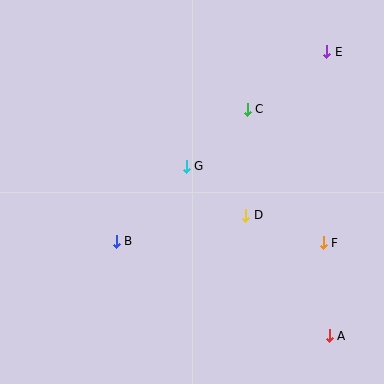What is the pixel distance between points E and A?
The distance between E and A is 284 pixels.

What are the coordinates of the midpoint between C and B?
The midpoint between C and B is at (182, 175).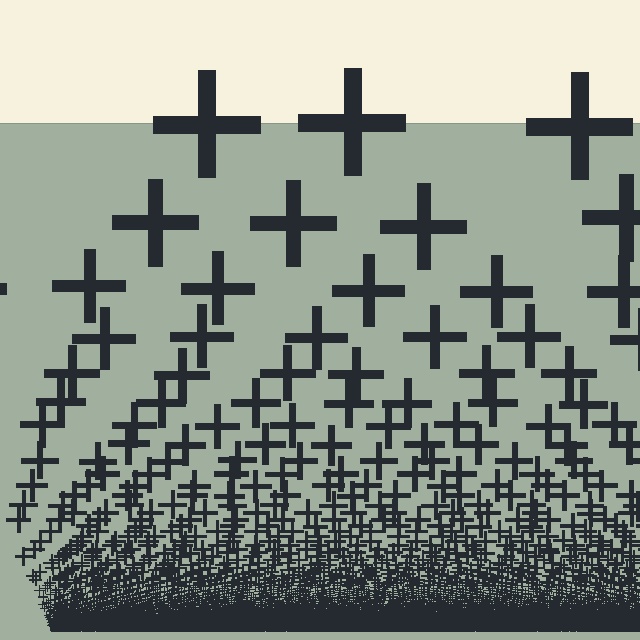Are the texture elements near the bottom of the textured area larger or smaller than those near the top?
Smaller. The gradient is inverted — elements near the bottom are smaller and denser.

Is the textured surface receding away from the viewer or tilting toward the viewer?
The surface appears to tilt toward the viewer. Texture elements get larger and sparser toward the top.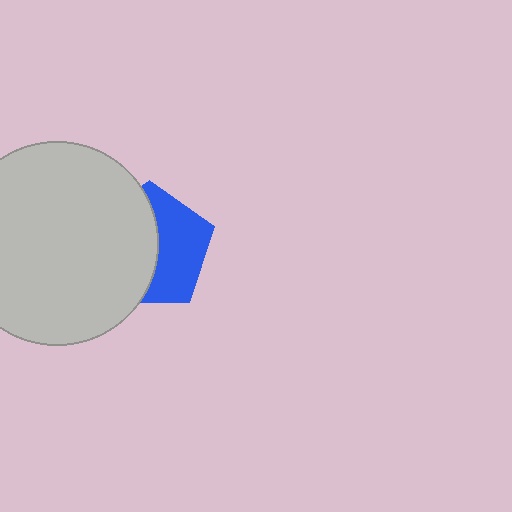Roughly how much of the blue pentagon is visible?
About half of it is visible (roughly 46%).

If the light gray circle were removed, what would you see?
You would see the complete blue pentagon.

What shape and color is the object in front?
The object in front is a light gray circle.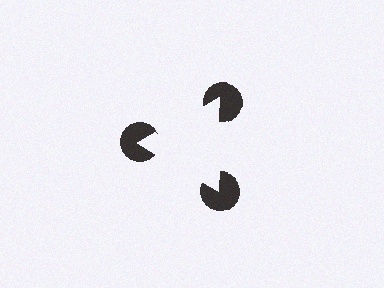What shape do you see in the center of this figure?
An illusory triangle — its edges are inferred from the aligned wedge cuts in the pac-man discs, not physically drawn.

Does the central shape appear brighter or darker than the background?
It typically appears slightly brighter than the background, even though no actual brightness change is drawn.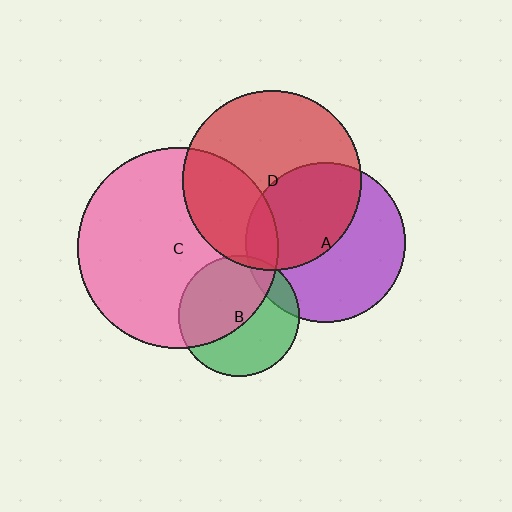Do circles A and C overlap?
Yes.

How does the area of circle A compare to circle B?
Approximately 1.8 times.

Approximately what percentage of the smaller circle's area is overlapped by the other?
Approximately 10%.